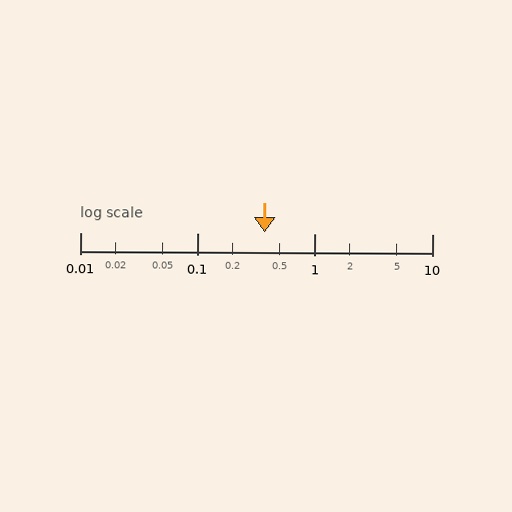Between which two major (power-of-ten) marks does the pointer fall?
The pointer is between 0.1 and 1.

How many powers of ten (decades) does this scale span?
The scale spans 3 decades, from 0.01 to 10.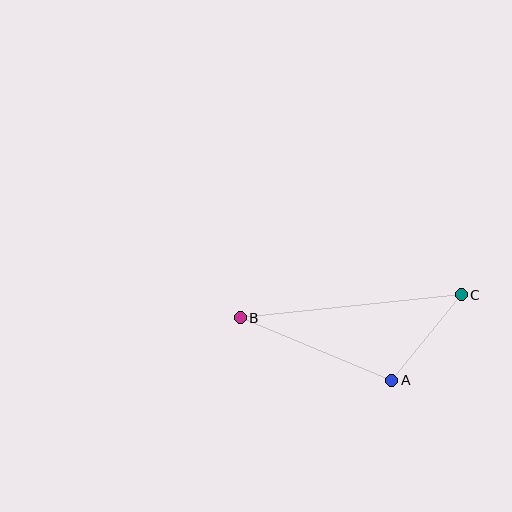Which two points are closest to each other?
Points A and C are closest to each other.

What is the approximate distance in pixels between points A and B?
The distance between A and B is approximately 164 pixels.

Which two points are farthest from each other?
Points B and C are farthest from each other.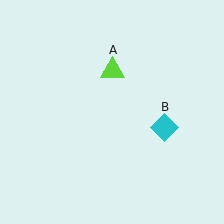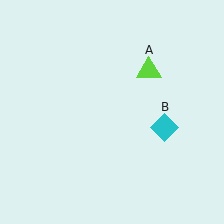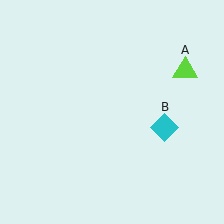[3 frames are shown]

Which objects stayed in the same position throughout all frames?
Cyan diamond (object B) remained stationary.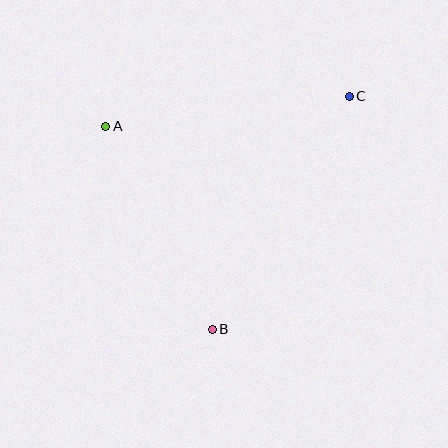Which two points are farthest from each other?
Points B and C are farthest from each other.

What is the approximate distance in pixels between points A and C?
The distance between A and C is approximately 246 pixels.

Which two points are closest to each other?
Points A and B are closest to each other.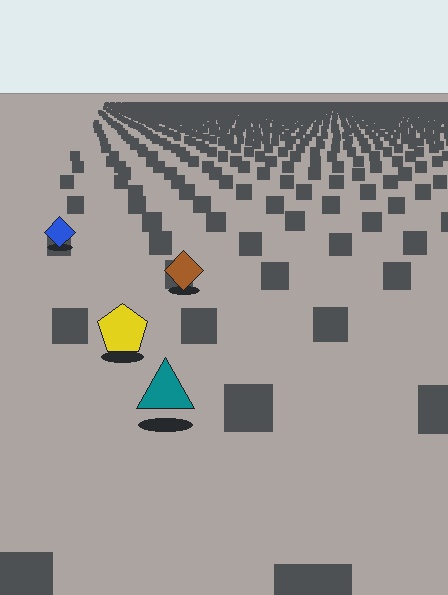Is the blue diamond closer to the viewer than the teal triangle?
No. The teal triangle is closer — you can tell from the texture gradient: the ground texture is coarser near it.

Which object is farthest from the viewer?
The blue diamond is farthest from the viewer. It appears smaller and the ground texture around it is denser.